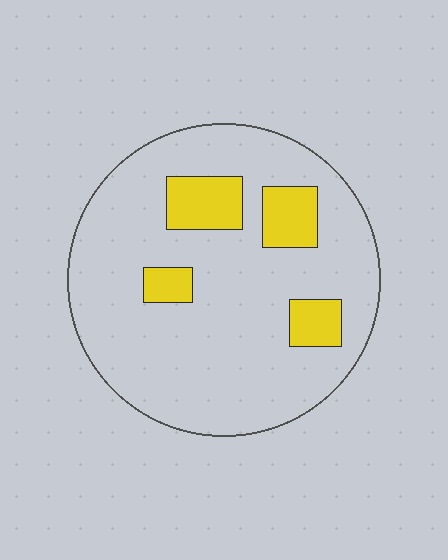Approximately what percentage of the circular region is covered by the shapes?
Approximately 15%.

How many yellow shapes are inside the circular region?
4.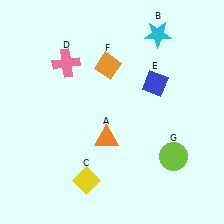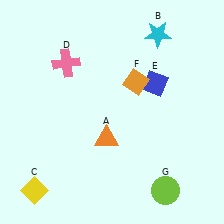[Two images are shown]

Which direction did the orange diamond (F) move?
The orange diamond (F) moved right.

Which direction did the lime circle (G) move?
The lime circle (G) moved down.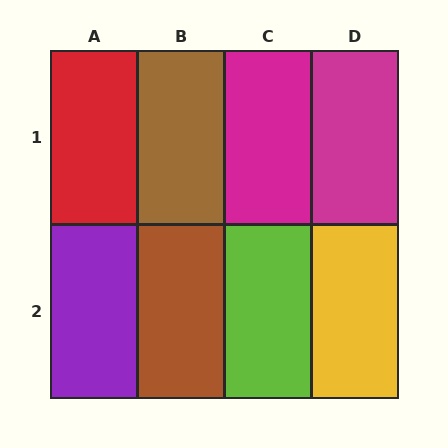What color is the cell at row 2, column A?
Purple.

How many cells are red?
1 cell is red.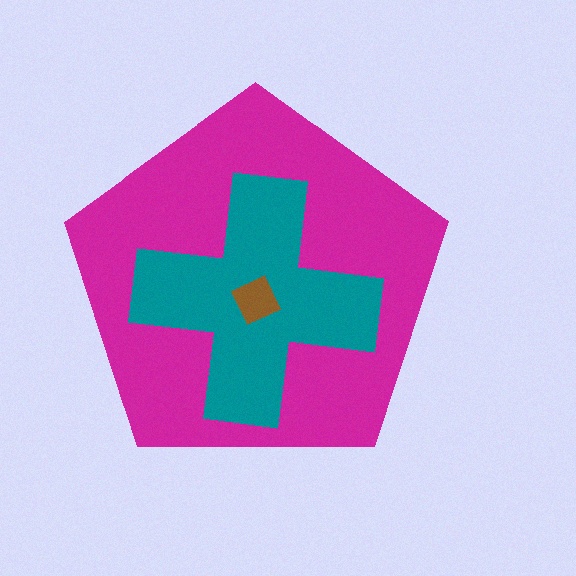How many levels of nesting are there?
3.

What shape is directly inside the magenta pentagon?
The teal cross.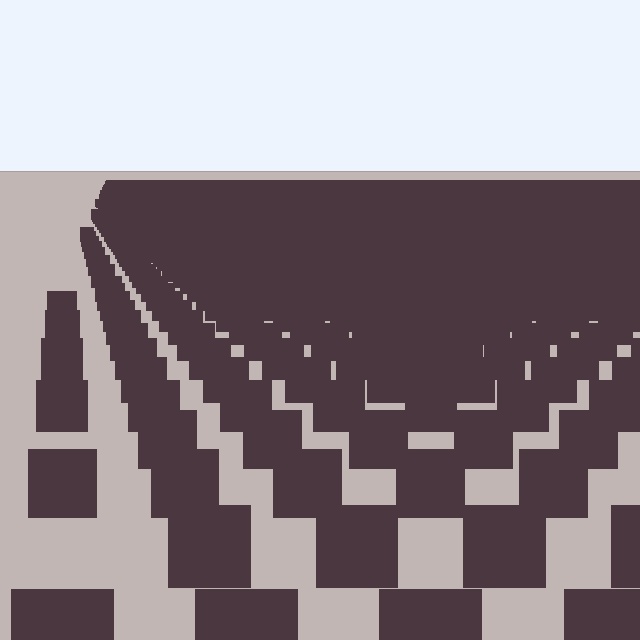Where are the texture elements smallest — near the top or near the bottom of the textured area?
Near the top.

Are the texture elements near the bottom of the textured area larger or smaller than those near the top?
Larger. Near the bottom, elements are closer to the viewer and appear at a bigger on-screen size.